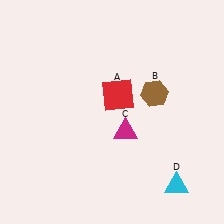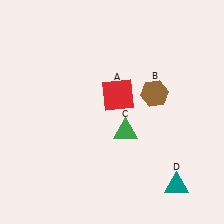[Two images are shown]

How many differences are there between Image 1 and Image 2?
There are 2 differences between the two images.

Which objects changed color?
C changed from magenta to green. D changed from cyan to teal.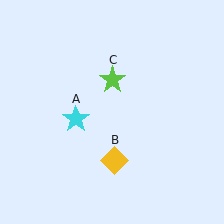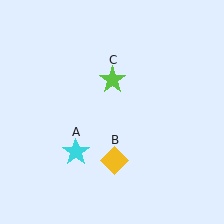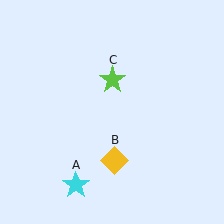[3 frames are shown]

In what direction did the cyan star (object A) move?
The cyan star (object A) moved down.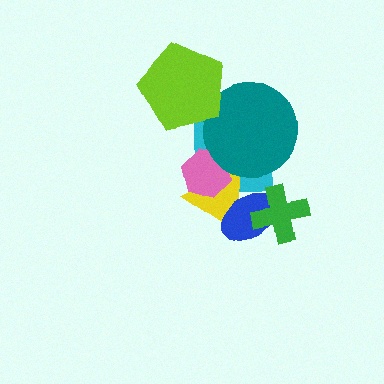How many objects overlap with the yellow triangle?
4 objects overlap with the yellow triangle.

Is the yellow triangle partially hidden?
Yes, it is partially covered by another shape.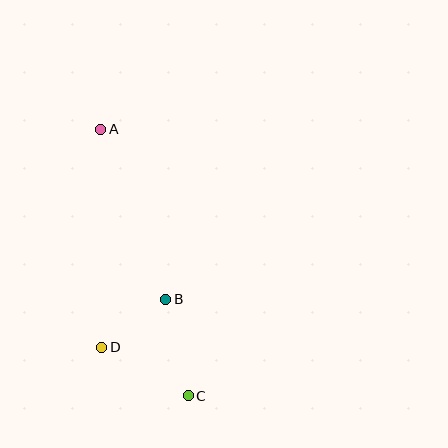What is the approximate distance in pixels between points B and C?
The distance between B and C is approximately 99 pixels.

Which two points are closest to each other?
Points B and D are closest to each other.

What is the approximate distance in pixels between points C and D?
The distance between C and D is approximately 99 pixels.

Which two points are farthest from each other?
Points A and C are farthest from each other.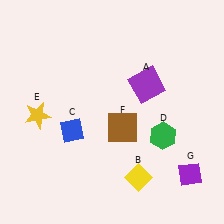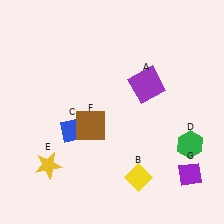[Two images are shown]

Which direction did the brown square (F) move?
The brown square (F) moved left.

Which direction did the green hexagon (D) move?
The green hexagon (D) moved right.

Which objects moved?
The objects that moved are: the green hexagon (D), the yellow star (E), the brown square (F).